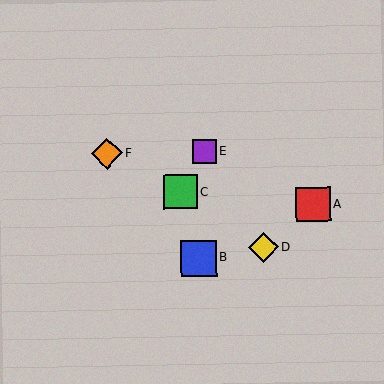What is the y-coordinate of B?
Object B is at y≈258.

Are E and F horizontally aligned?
Yes, both are at y≈151.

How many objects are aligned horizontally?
2 objects (E, F) are aligned horizontally.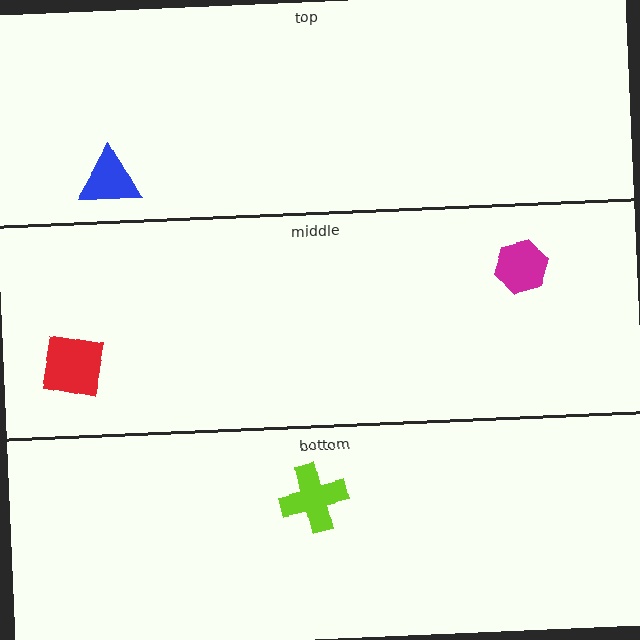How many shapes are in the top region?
1.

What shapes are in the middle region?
The magenta hexagon, the red square.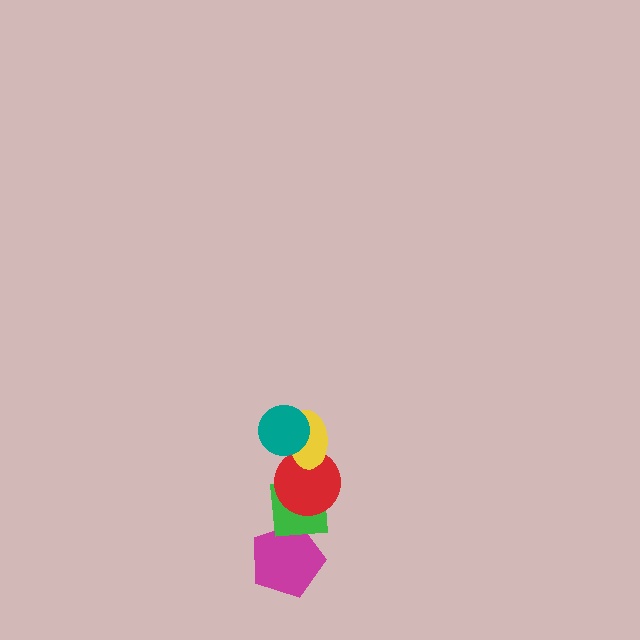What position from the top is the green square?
The green square is 4th from the top.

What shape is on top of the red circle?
The yellow ellipse is on top of the red circle.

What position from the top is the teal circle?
The teal circle is 1st from the top.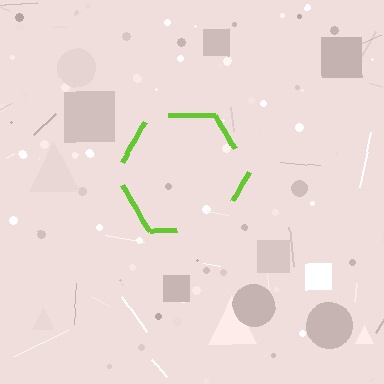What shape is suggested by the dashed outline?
The dashed outline suggests a hexagon.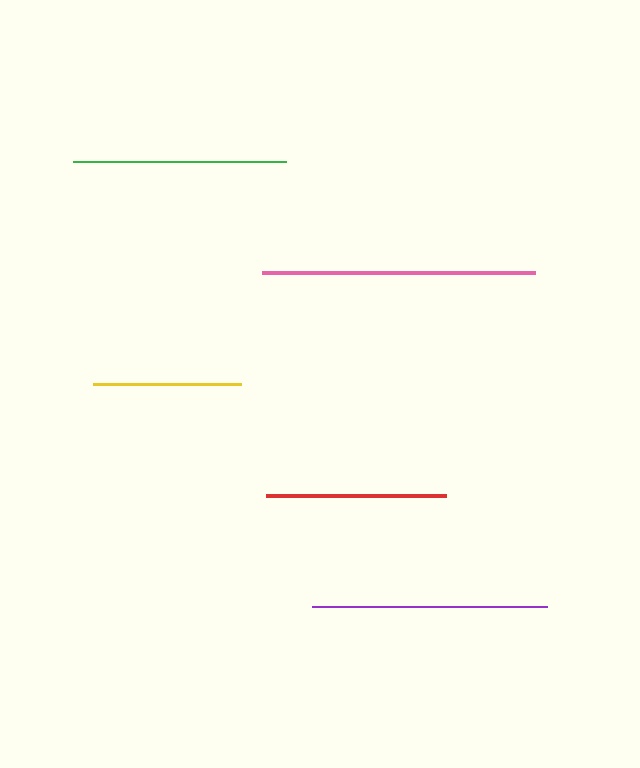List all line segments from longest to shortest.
From longest to shortest: pink, purple, green, red, yellow.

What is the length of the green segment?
The green segment is approximately 214 pixels long.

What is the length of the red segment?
The red segment is approximately 179 pixels long.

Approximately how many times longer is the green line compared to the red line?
The green line is approximately 1.2 times the length of the red line.